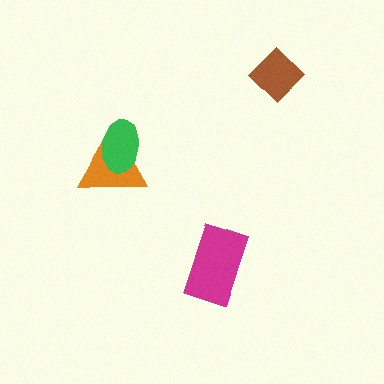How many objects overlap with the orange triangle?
1 object overlaps with the orange triangle.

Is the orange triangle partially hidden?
Yes, it is partially covered by another shape.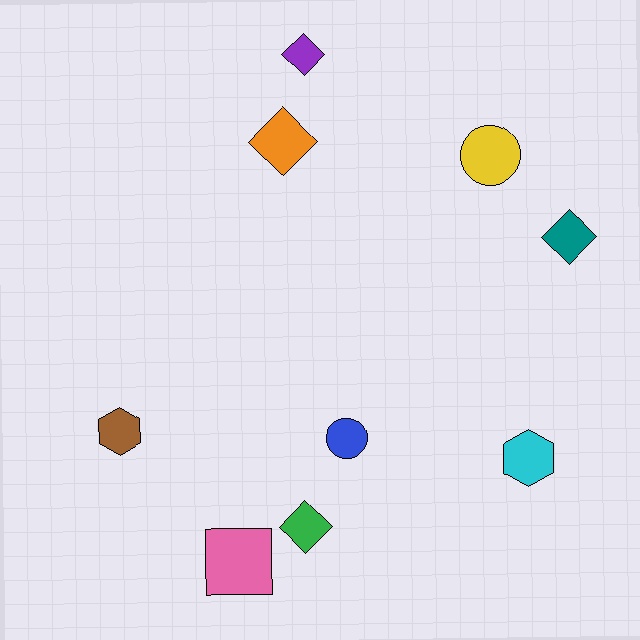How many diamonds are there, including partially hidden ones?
There are 4 diamonds.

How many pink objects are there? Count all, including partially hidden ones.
There is 1 pink object.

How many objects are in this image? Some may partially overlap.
There are 9 objects.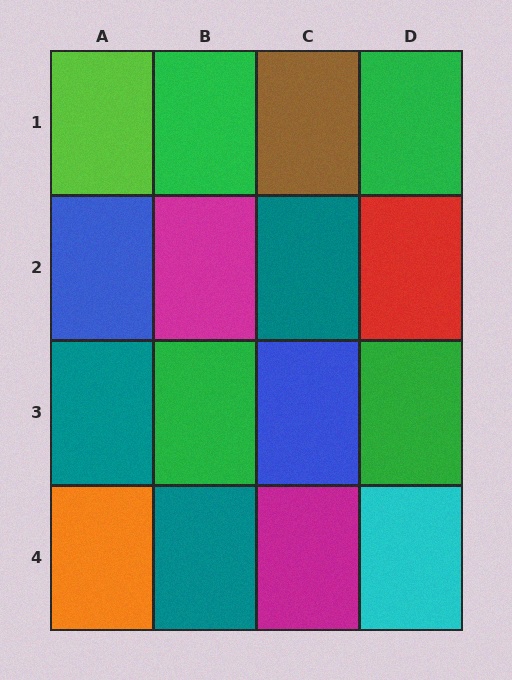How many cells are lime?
1 cell is lime.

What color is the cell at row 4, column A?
Orange.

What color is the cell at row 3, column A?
Teal.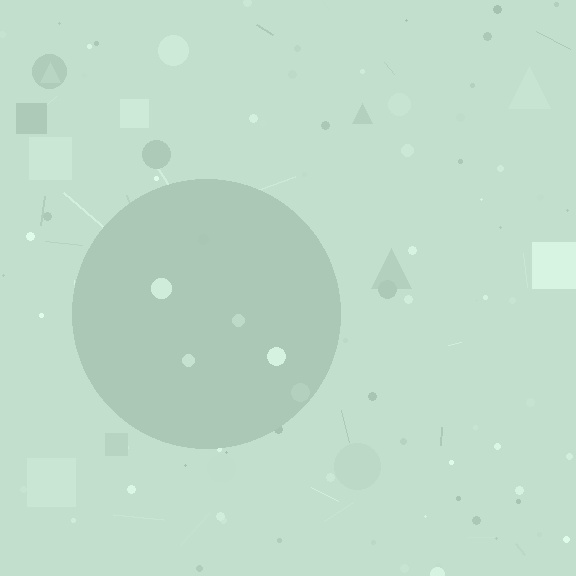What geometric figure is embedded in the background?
A circle is embedded in the background.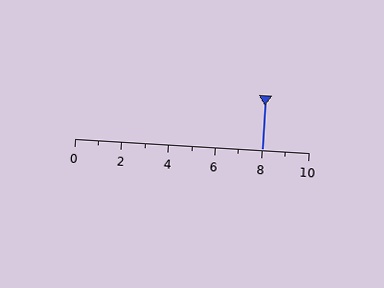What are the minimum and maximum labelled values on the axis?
The axis runs from 0 to 10.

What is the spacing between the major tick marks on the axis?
The major ticks are spaced 2 apart.